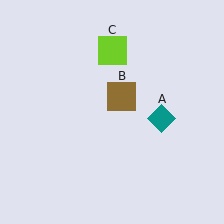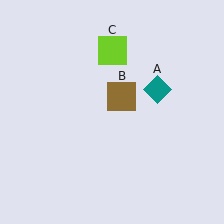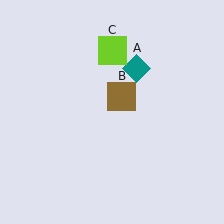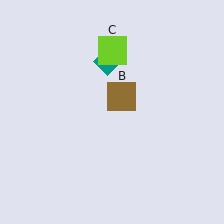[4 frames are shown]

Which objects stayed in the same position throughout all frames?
Brown square (object B) and lime square (object C) remained stationary.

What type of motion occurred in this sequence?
The teal diamond (object A) rotated counterclockwise around the center of the scene.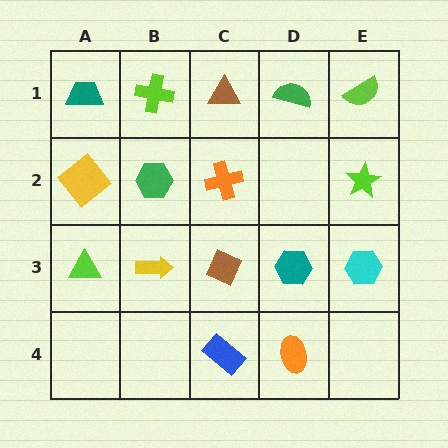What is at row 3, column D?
A teal hexagon.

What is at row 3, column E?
A cyan hexagon.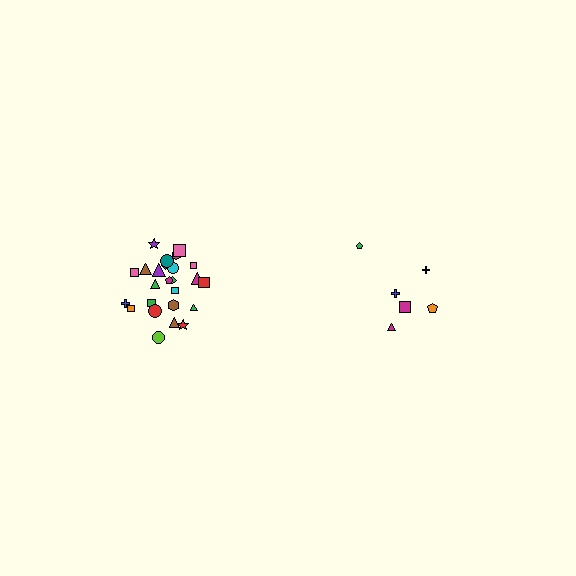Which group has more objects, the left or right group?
The left group.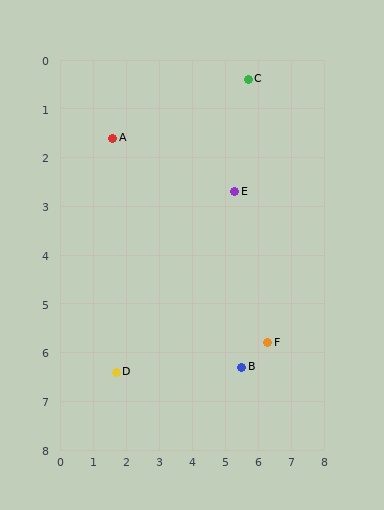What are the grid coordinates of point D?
Point D is at approximately (1.7, 6.4).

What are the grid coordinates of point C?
Point C is at approximately (5.7, 0.4).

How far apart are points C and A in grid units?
Points C and A are about 4.3 grid units apart.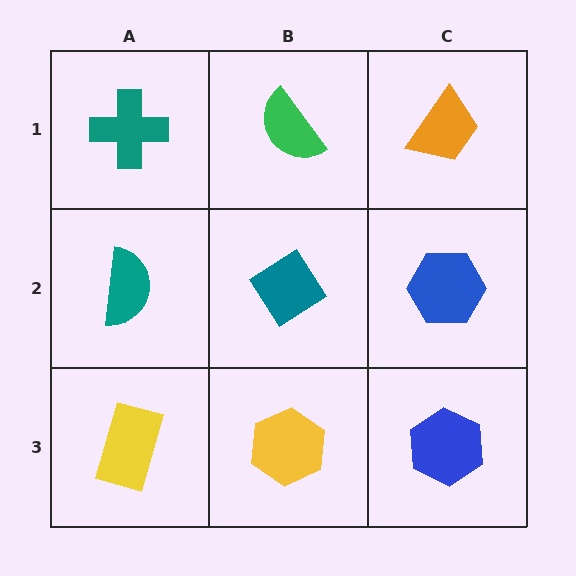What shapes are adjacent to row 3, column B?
A teal diamond (row 2, column B), a yellow rectangle (row 3, column A), a blue hexagon (row 3, column C).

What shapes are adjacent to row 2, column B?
A green semicircle (row 1, column B), a yellow hexagon (row 3, column B), a teal semicircle (row 2, column A), a blue hexagon (row 2, column C).